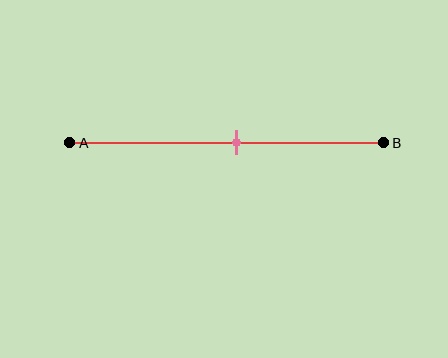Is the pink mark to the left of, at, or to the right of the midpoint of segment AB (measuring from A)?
The pink mark is to the right of the midpoint of segment AB.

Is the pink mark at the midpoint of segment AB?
No, the mark is at about 55% from A, not at the 50% midpoint.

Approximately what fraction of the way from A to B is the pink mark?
The pink mark is approximately 55% of the way from A to B.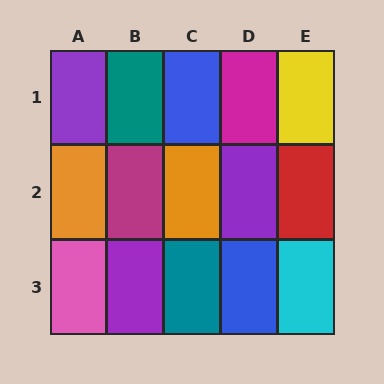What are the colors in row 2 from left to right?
Orange, magenta, orange, purple, red.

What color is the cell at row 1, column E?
Yellow.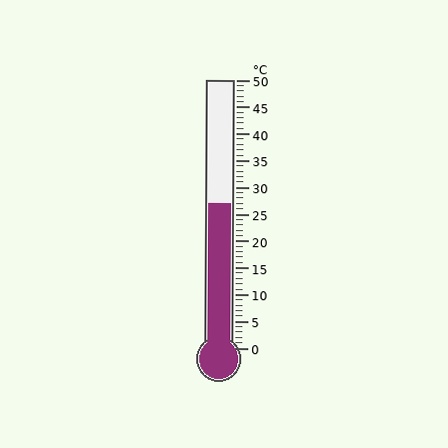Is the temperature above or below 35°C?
The temperature is below 35°C.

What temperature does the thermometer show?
The thermometer shows approximately 27°C.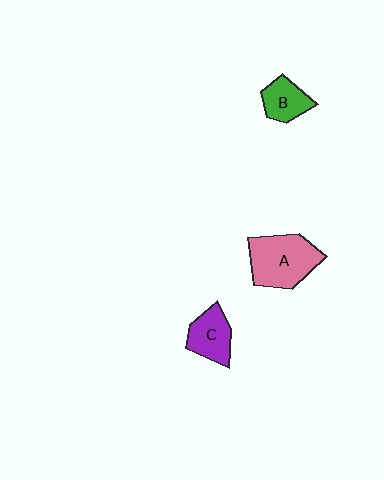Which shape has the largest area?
Shape A (pink).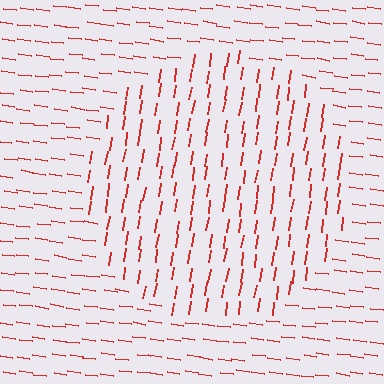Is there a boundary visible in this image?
Yes, there is a texture boundary formed by a change in line orientation.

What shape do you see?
I see a circle.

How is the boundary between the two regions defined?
The boundary is defined purely by a change in line orientation (approximately 89 degrees difference). All lines are the same color and thickness.